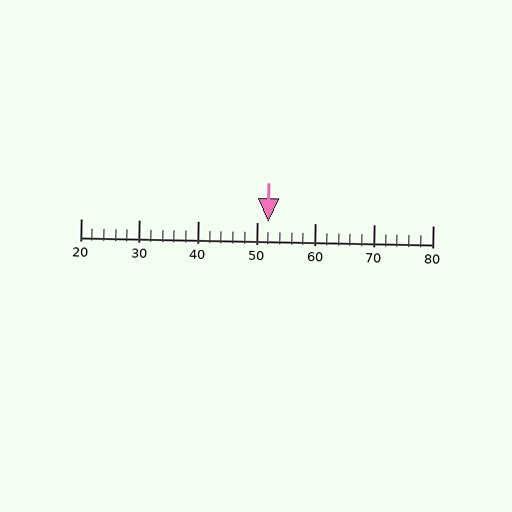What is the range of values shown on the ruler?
The ruler shows values from 20 to 80.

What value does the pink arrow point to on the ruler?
The pink arrow points to approximately 52.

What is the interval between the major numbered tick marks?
The major tick marks are spaced 10 units apart.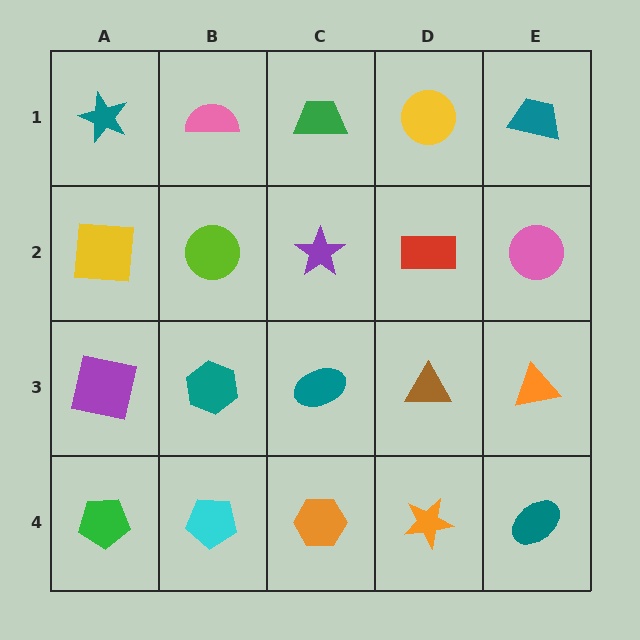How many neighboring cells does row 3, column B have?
4.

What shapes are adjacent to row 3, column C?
A purple star (row 2, column C), an orange hexagon (row 4, column C), a teal hexagon (row 3, column B), a brown triangle (row 3, column D).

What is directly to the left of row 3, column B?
A purple square.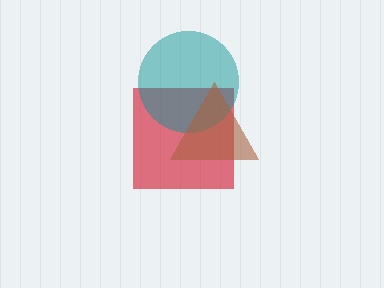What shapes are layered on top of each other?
The layered shapes are: a red square, a teal circle, a brown triangle.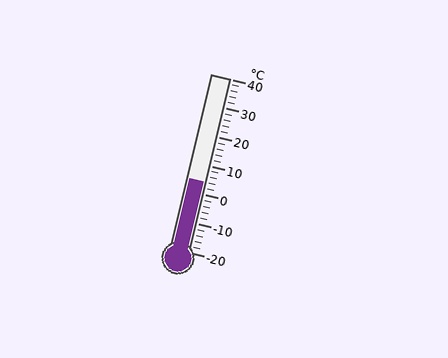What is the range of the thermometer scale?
The thermometer scale ranges from -20°C to 40°C.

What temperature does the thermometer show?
The thermometer shows approximately 4°C.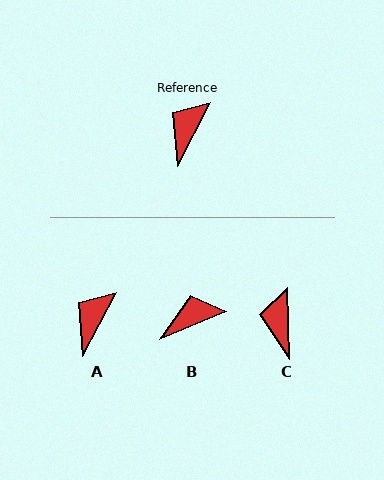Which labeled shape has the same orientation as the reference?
A.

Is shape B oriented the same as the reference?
No, it is off by about 39 degrees.